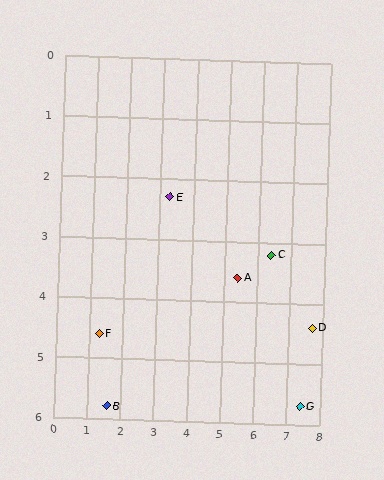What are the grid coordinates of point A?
Point A is at approximately (5.4, 3.6).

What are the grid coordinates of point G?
Point G is at approximately (7.4, 5.7).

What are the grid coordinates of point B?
Point B is at approximately (1.6, 5.8).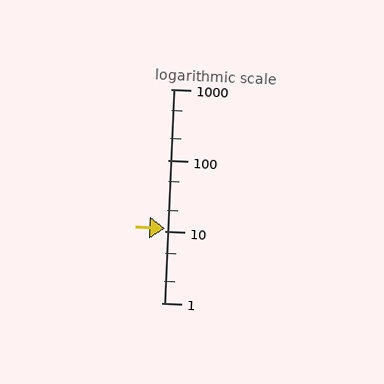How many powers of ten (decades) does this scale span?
The scale spans 3 decades, from 1 to 1000.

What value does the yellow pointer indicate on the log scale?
The pointer indicates approximately 11.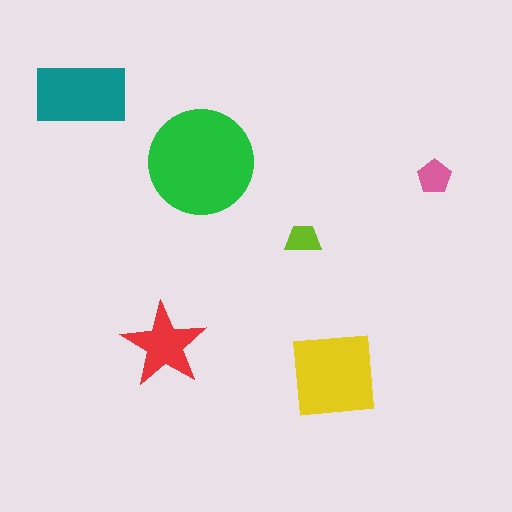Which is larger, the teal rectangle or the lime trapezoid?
The teal rectangle.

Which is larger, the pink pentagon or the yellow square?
The yellow square.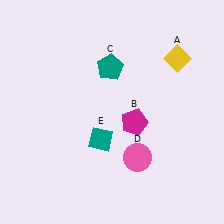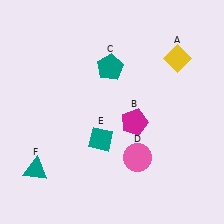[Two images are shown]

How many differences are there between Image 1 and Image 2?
There is 1 difference between the two images.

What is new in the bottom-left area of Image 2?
A teal triangle (F) was added in the bottom-left area of Image 2.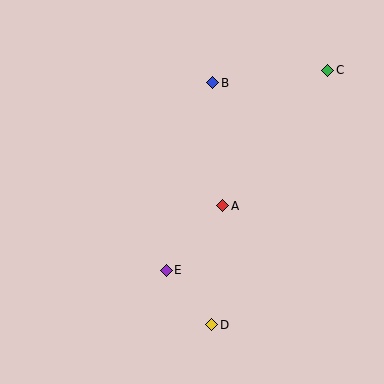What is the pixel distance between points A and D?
The distance between A and D is 120 pixels.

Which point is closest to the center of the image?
Point A at (223, 206) is closest to the center.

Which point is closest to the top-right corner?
Point C is closest to the top-right corner.